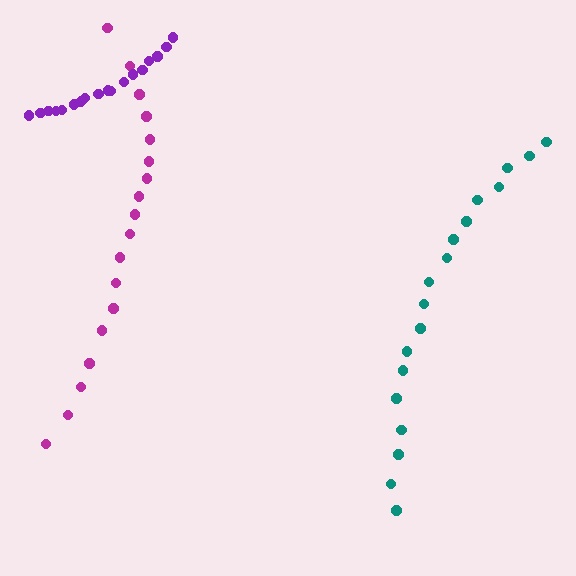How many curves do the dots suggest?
There are 3 distinct paths.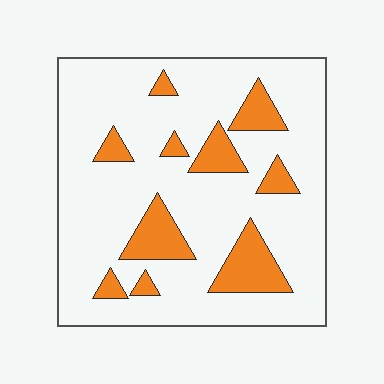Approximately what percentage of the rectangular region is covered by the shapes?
Approximately 20%.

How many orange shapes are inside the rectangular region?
10.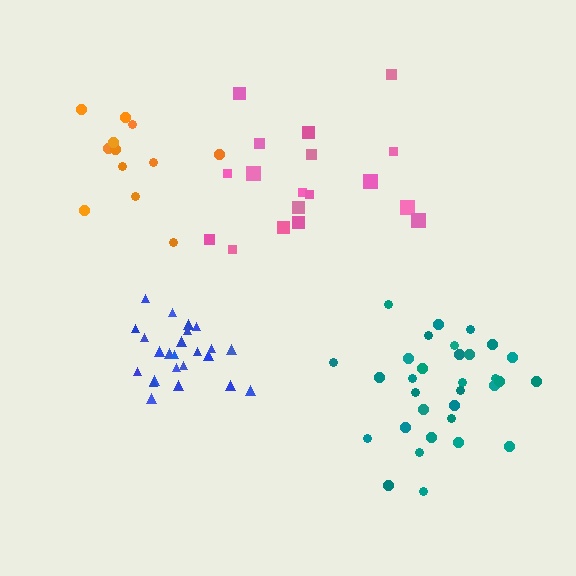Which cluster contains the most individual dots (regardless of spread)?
Teal (32).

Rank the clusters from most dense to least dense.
blue, teal, pink, orange.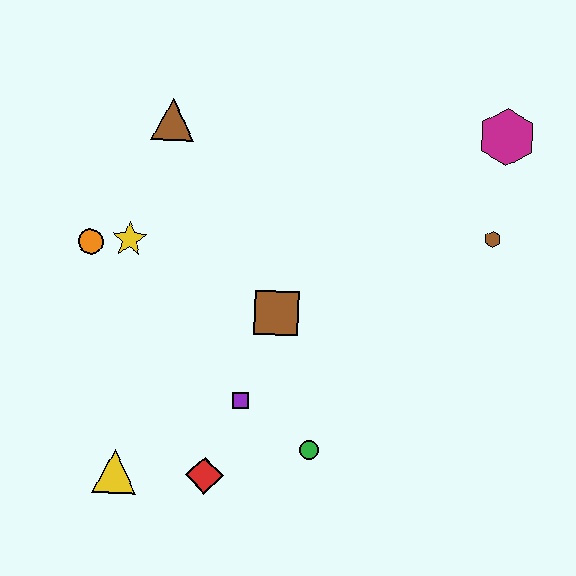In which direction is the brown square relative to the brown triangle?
The brown square is below the brown triangle.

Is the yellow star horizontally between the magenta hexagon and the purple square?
No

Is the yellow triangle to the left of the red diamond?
Yes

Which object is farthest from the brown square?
The magenta hexagon is farthest from the brown square.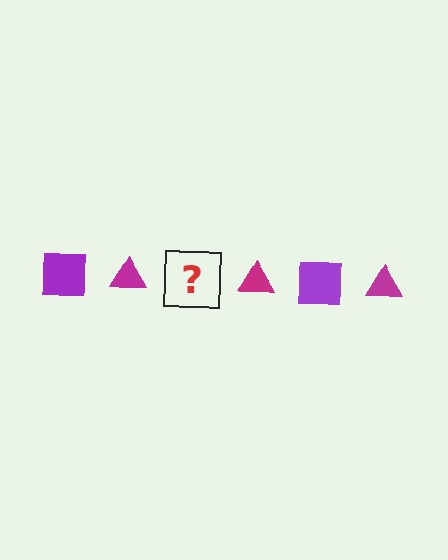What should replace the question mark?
The question mark should be replaced with a purple square.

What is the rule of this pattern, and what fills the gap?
The rule is that the pattern alternates between purple square and magenta triangle. The gap should be filled with a purple square.